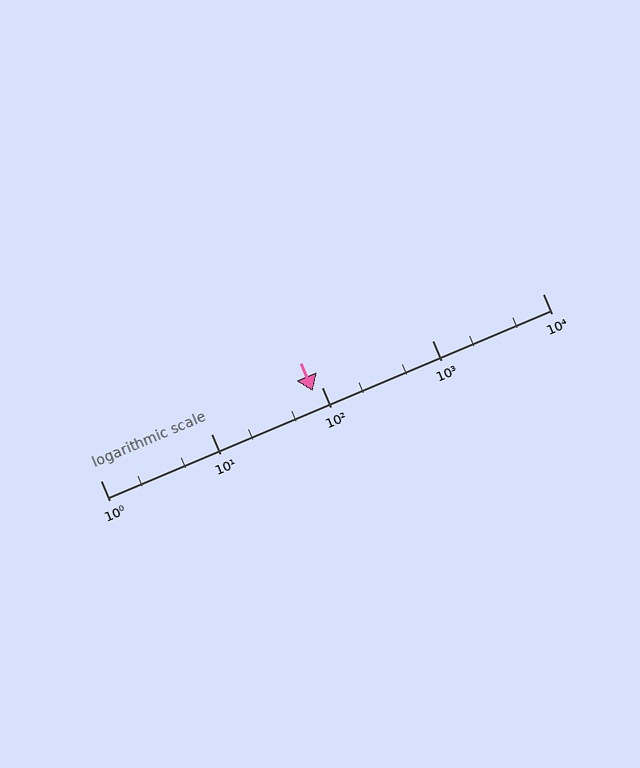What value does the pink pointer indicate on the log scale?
The pointer indicates approximately 83.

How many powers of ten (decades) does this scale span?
The scale spans 4 decades, from 1 to 10000.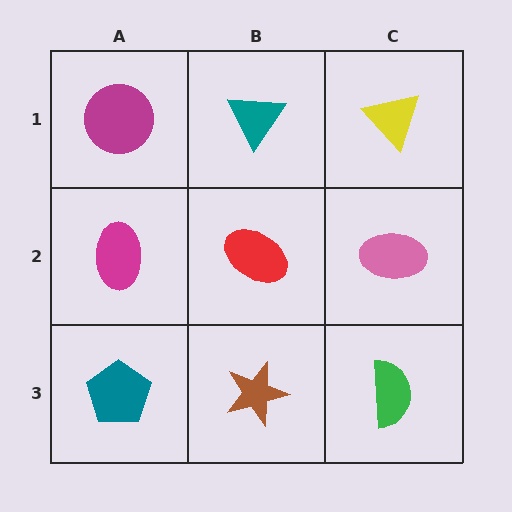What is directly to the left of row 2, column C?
A red ellipse.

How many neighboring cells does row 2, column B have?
4.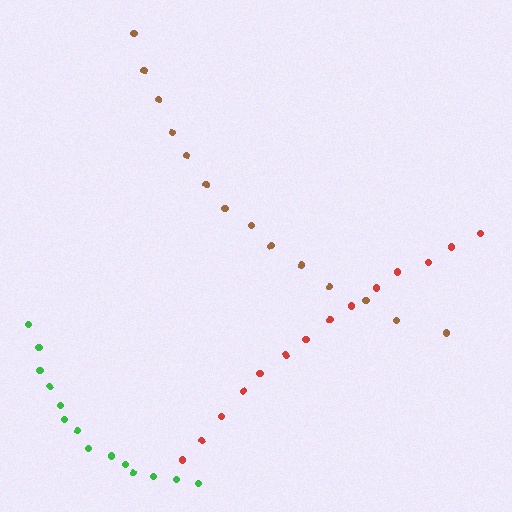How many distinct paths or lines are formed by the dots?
There are 3 distinct paths.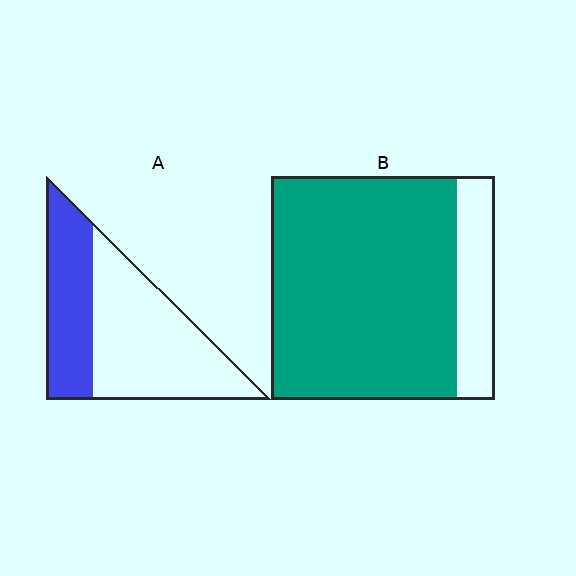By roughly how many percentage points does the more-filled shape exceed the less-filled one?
By roughly 45 percentage points (B over A).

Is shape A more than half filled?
No.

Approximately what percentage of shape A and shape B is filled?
A is approximately 35% and B is approximately 85%.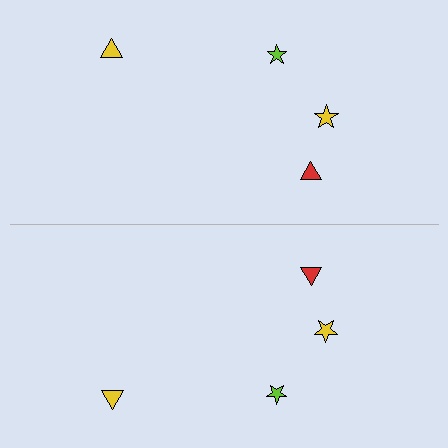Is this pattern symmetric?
Yes, this pattern has bilateral (reflection) symmetry.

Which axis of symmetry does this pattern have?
The pattern has a horizontal axis of symmetry running through the center of the image.